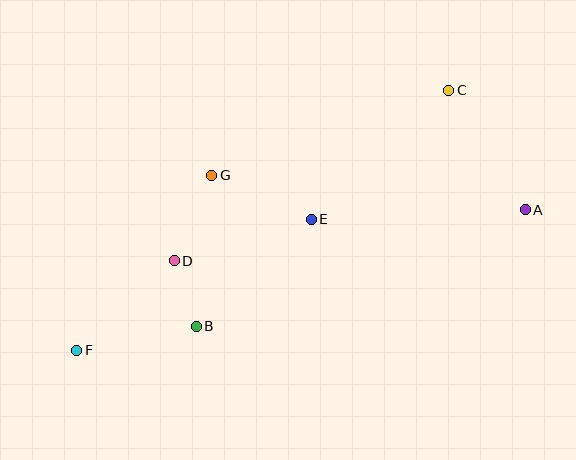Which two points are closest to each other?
Points B and D are closest to each other.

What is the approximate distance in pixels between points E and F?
The distance between E and F is approximately 269 pixels.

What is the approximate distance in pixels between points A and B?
The distance between A and B is approximately 349 pixels.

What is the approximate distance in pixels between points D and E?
The distance between D and E is approximately 143 pixels.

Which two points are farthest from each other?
Points A and F are farthest from each other.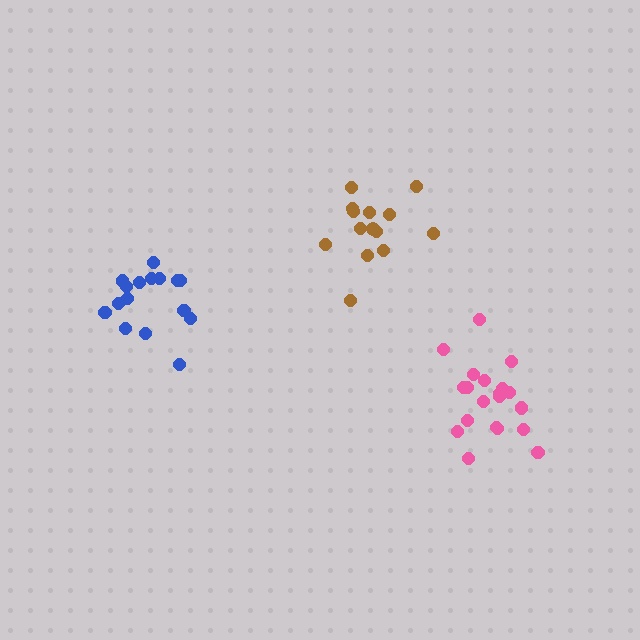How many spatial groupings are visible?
There are 3 spatial groupings.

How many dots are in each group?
Group 1: 20 dots, Group 2: 16 dots, Group 3: 14 dots (50 total).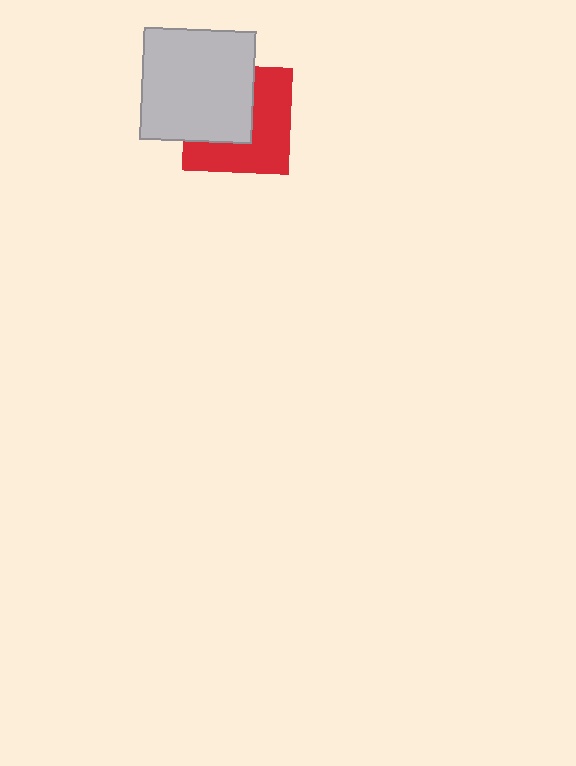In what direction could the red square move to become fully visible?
The red square could move toward the lower-right. That would shift it out from behind the light gray square entirely.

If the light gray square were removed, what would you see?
You would see the complete red square.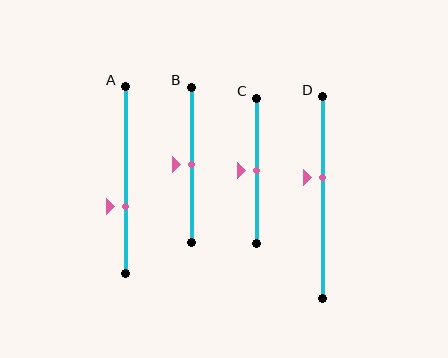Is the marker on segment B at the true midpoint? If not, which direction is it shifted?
Yes, the marker on segment B is at the true midpoint.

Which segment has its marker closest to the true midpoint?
Segment B has its marker closest to the true midpoint.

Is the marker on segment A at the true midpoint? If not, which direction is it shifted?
No, the marker on segment A is shifted downward by about 14% of the segment length.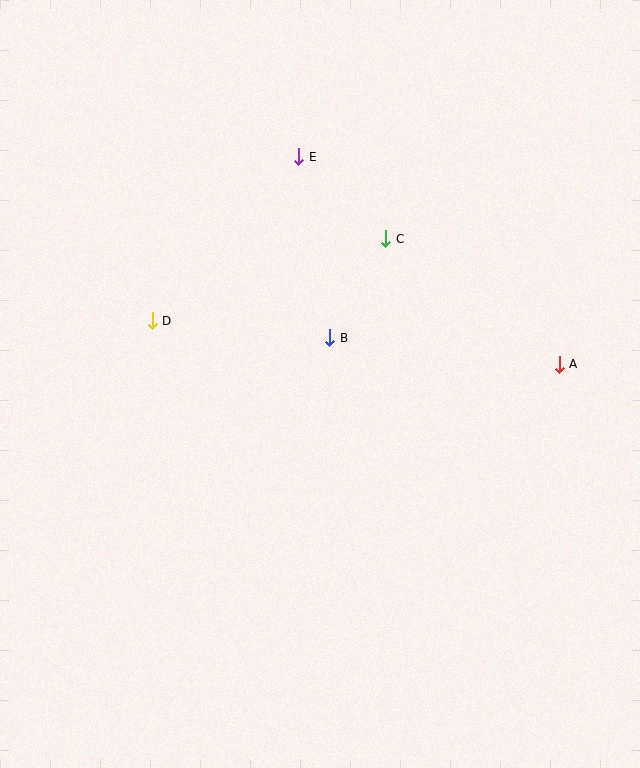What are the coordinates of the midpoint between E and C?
The midpoint between E and C is at (342, 198).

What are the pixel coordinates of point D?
Point D is at (152, 321).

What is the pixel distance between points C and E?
The distance between C and E is 120 pixels.